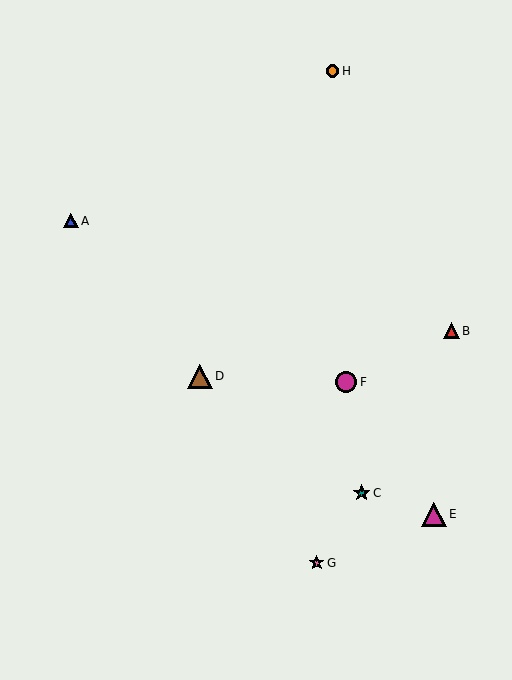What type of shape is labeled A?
Shape A is a blue triangle.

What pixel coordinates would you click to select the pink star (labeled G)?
Click at (317, 563) to select the pink star G.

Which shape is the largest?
The brown triangle (labeled D) is the largest.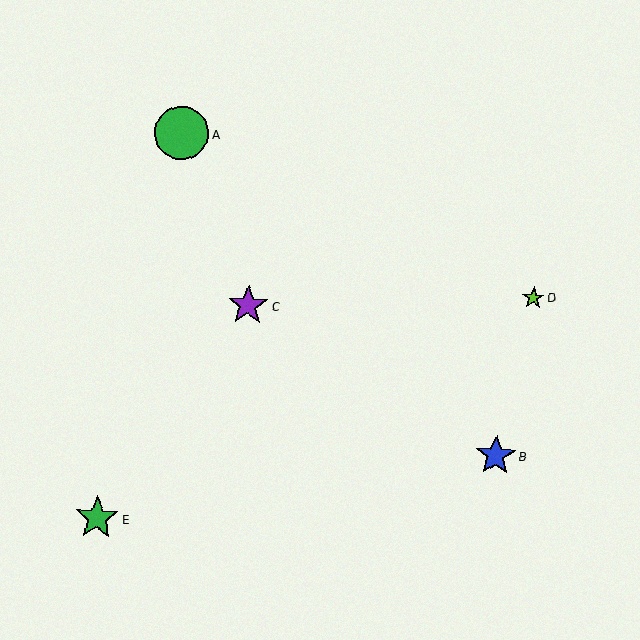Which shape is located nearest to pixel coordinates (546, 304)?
The lime star (labeled D) at (533, 298) is nearest to that location.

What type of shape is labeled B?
Shape B is a blue star.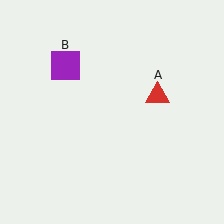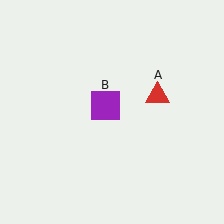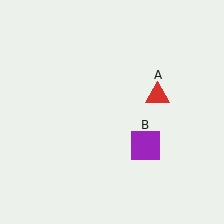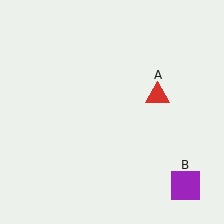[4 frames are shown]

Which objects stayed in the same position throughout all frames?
Red triangle (object A) remained stationary.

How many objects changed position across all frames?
1 object changed position: purple square (object B).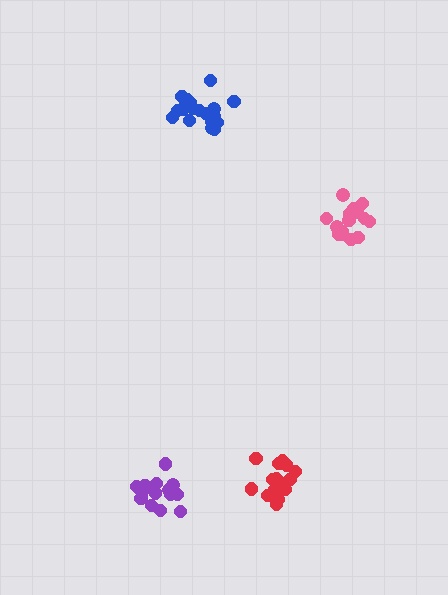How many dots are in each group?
Group 1: 15 dots, Group 2: 15 dots, Group 3: 17 dots, Group 4: 19 dots (66 total).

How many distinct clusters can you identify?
There are 4 distinct clusters.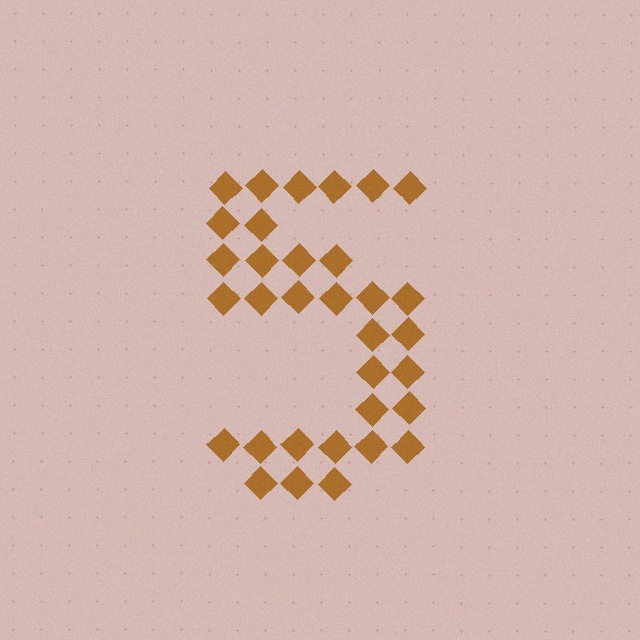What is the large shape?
The large shape is the digit 5.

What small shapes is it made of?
It is made of small diamonds.